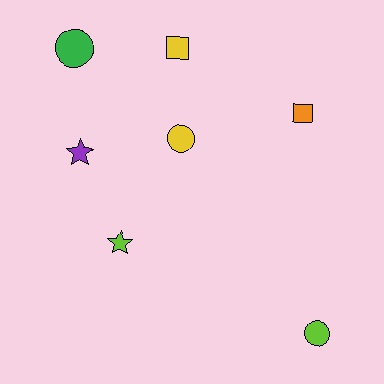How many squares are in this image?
There are 2 squares.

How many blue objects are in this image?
There are no blue objects.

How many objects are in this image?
There are 7 objects.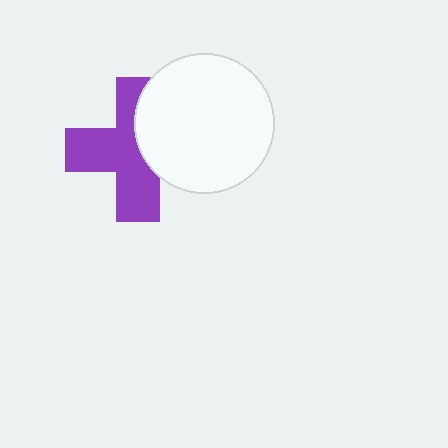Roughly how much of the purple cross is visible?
About half of it is visible (roughly 61%).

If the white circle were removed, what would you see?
You would see the complete purple cross.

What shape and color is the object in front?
The object in front is a white circle.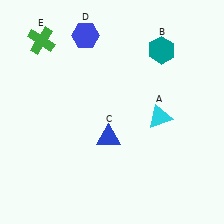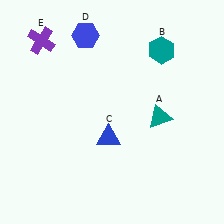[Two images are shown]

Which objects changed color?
A changed from cyan to teal. E changed from green to purple.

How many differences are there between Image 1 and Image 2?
There are 2 differences between the two images.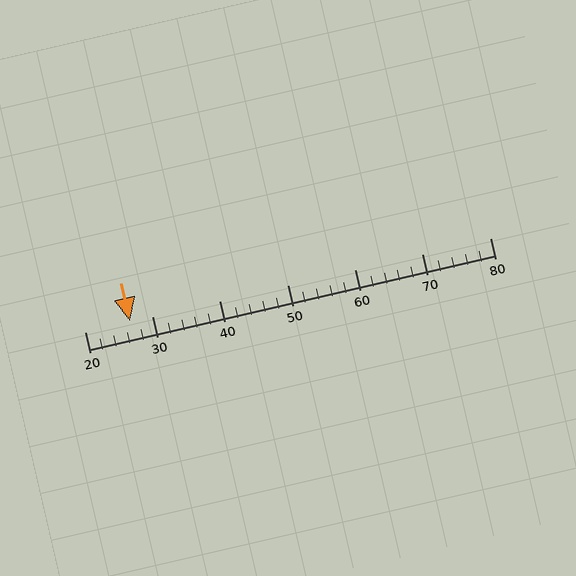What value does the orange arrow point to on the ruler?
The orange arrow points to approximately 27.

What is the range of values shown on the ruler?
The ruler shows values from 20 to 80.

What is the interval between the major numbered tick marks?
The major tick marks are spaced 10 units apart.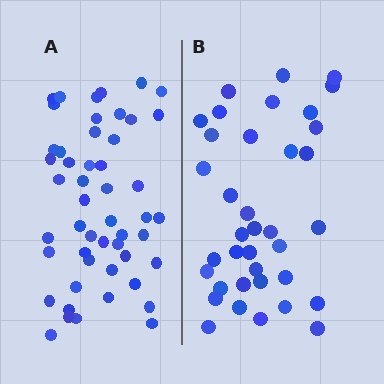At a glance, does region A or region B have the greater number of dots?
Region A (the left region) has more dots.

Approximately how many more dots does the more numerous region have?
Region A has approximately 15 more dots than region B.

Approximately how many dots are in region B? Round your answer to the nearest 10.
About 40 dots. (The exact count is 37, which rounds to 40.)